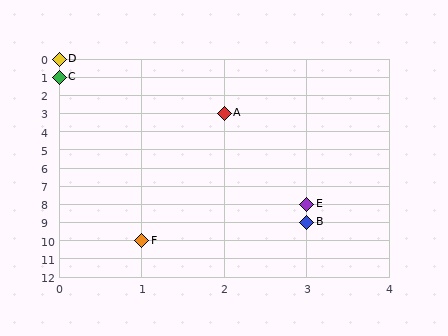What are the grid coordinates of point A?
Point A is at grid coordinates (2, 3).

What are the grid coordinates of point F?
Point F is at grid coordinates (1, 10).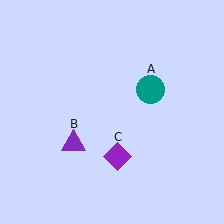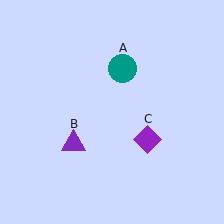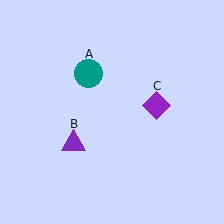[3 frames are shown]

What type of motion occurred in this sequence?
The teal circle (object A), purple diamond (object C) rotated counterclockwise around the center of the scene.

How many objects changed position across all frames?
2 objects changed position: teal circle (object A), purple diamond (object C).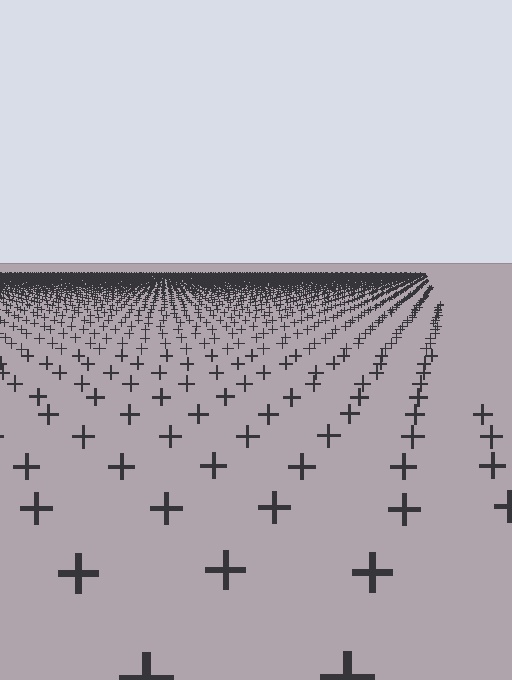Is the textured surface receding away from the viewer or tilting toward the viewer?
The surface is receding away from the viewer. Texture elements get smaller and denser toward the top.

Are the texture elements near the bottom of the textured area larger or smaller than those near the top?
Larger. Near the bottom, elements are closer to the viewer and appear at a bigger on-screen size.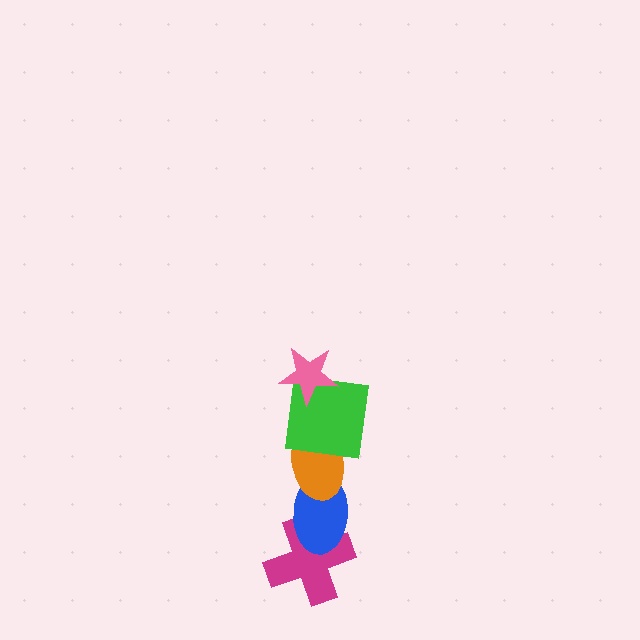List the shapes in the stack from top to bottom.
From top to bottom: the pink star, the green square, the orange ellipse, the blue ellipse, the magenta cross.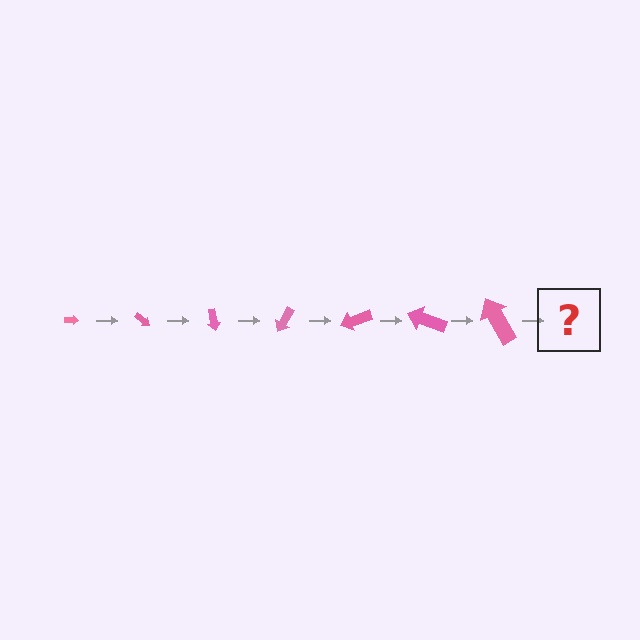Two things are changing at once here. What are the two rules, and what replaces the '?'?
The two rules are that the arrow grows larger each step and it rotates 40 degrees each step. The '?' should be an arrow, larger than the previous one and rotated 280 degrees from the start.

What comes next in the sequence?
The next element should be an arrow, larger than the previous one and rotated 280 degrees from the start.